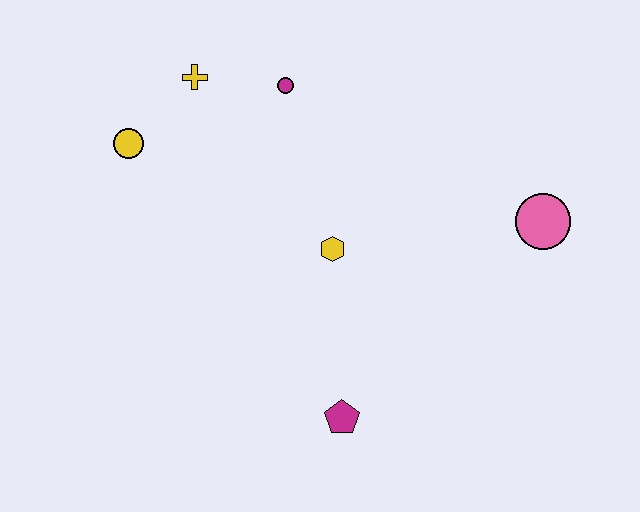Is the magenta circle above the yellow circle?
Yes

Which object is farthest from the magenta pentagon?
The yellow cross is farthest from the magenta pentagon.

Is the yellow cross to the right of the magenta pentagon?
No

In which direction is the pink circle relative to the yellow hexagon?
The pink circle is to the right of the yellow hexagon.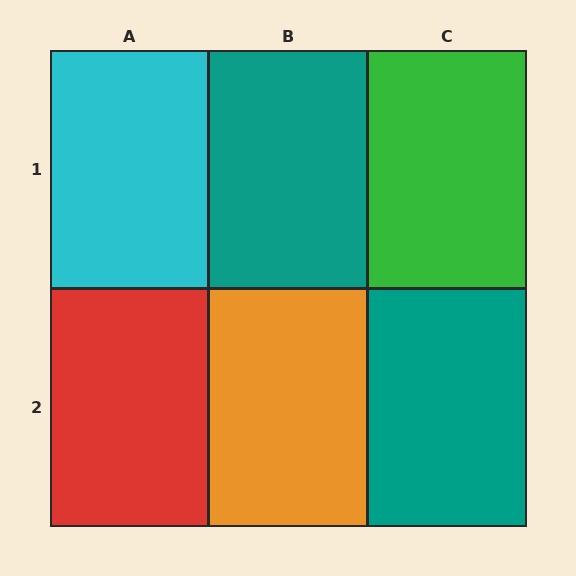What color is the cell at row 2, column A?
Red.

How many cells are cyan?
1 cell is cyan.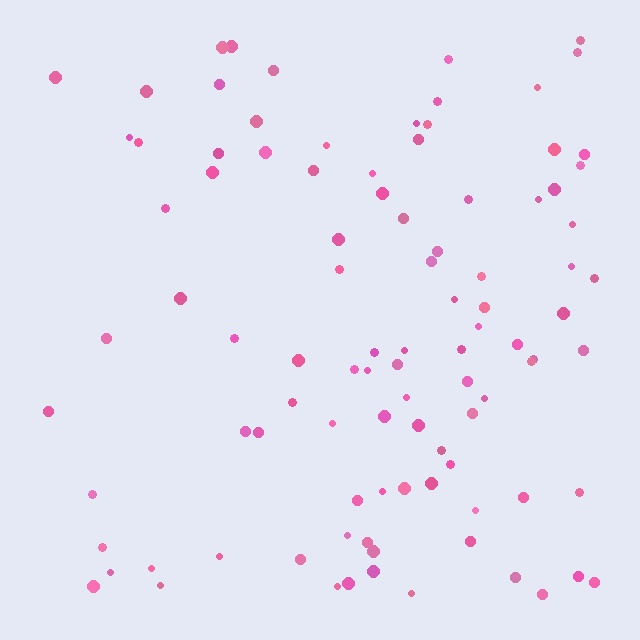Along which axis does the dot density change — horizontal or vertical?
Horizontal.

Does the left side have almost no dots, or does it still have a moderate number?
Still a moderate number, just noticeably fewer than the right.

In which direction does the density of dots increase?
From left to right, with the right side densest.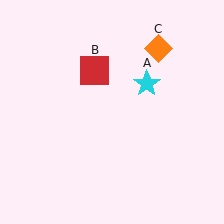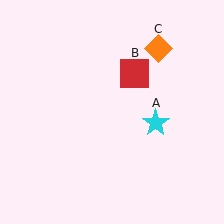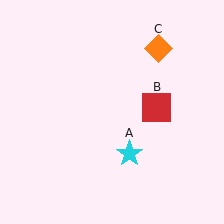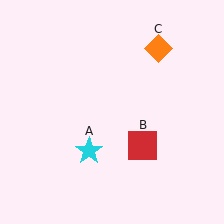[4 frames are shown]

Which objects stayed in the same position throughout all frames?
Orange diamond (object C) remained stationary.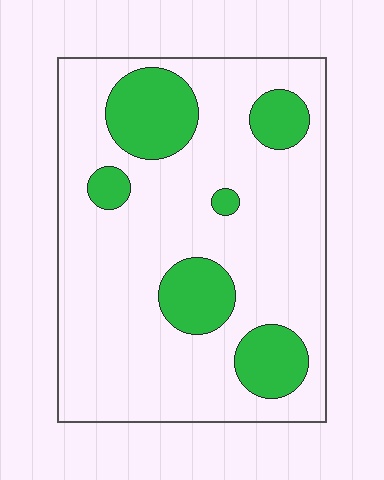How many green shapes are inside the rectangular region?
6.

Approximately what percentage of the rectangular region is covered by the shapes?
Approximately 20%.